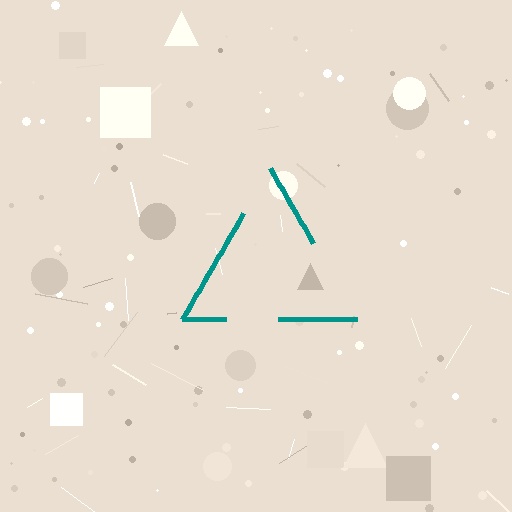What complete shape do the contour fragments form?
The contour fragments form a triangle.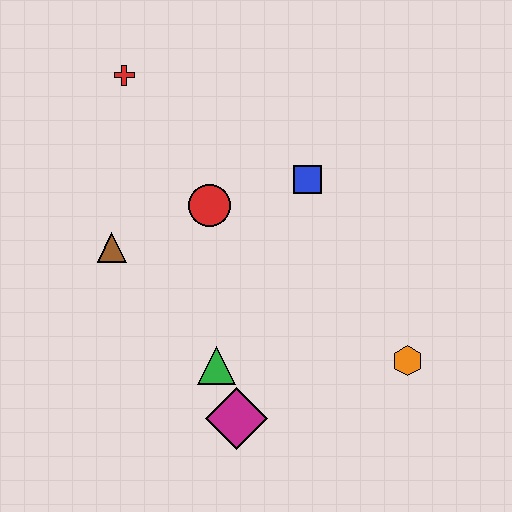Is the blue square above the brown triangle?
Yes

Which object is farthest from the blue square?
The magenta diamond is farthest from the blue square.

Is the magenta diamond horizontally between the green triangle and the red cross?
No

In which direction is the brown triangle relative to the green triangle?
The brown triangle is above the green triangle.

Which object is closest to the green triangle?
The magenta diamond is closest to the green triangle.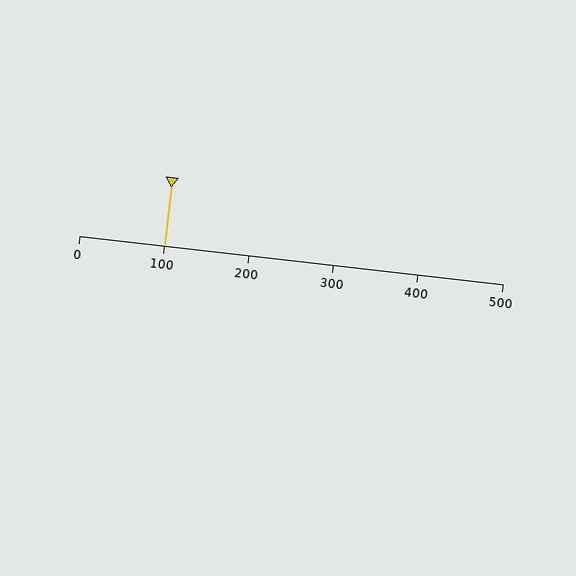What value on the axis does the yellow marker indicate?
The marker indicates approximately 100.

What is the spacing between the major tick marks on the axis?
The major ticks are spaced 100 apart.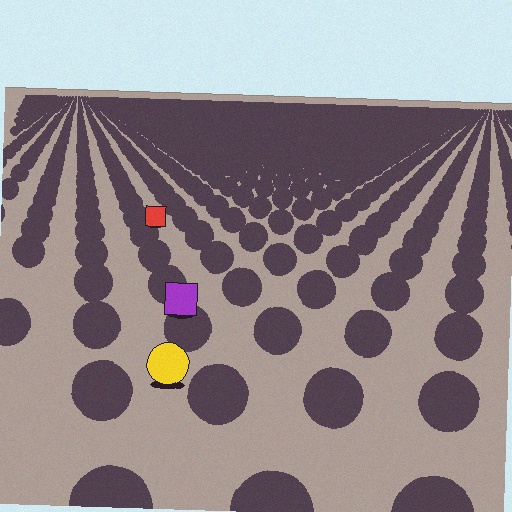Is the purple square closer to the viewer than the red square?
Yes. The purple square is closer — you can tell from the texture gradient: the ground texture is coarser near it.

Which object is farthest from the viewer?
The red square is farthest from the viewer. It appears smaller and the ground texture around it is denser.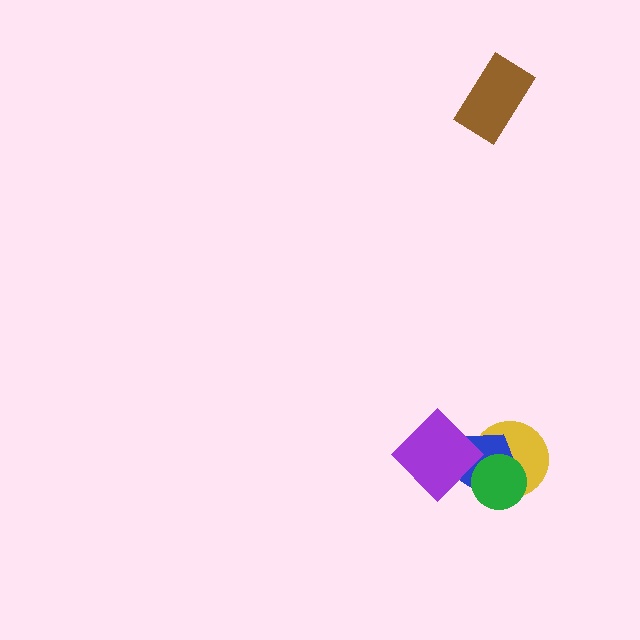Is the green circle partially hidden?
No, no other shape covers it.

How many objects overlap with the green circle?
2 objects overlap with the green circle.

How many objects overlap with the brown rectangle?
0 objects overlap with the brown rectangle.